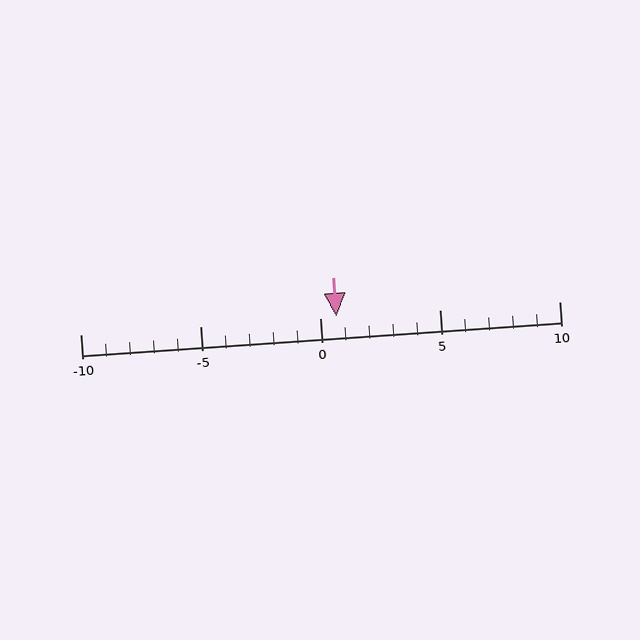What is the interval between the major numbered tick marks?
The major tick marks are spaced 5 units apart.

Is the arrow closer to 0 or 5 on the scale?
The arrow is closer to 0.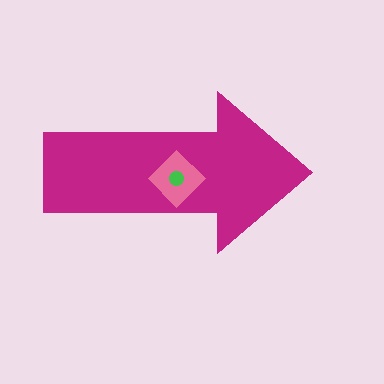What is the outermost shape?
The magenta arrow.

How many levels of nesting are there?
3.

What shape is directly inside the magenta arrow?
The pink diamond.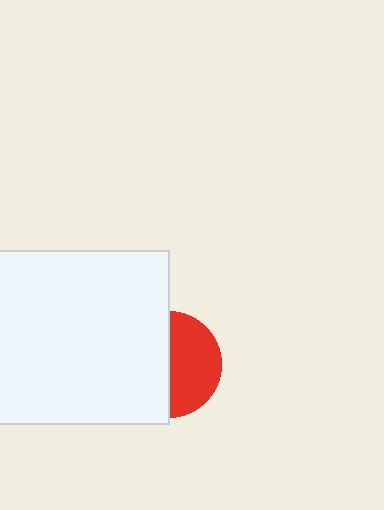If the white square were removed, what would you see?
You would see the complete red circle.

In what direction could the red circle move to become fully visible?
The red circle could move right. That would shift it out from behind the white square entirely.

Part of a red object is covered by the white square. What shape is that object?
It is a circle.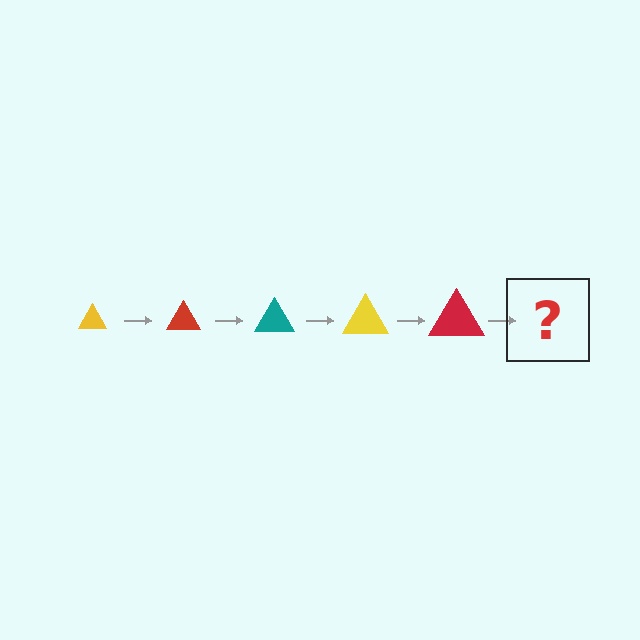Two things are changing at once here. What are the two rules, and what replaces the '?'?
The two rules are that the triangle grows larger each step and the color cycles through yellow, red, and teal. The '?' should be a teal triangle, larger than the previous one.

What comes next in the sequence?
The next element should be a teal triangle, larger than the previous one.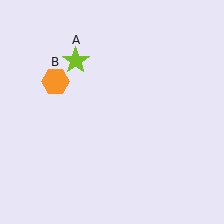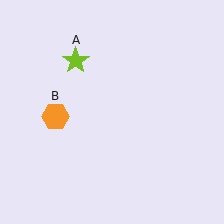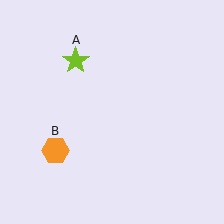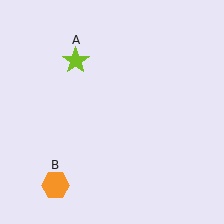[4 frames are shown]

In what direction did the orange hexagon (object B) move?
The orange hexagon (object B) moved down.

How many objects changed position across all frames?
1 object changed position: orange hexagon (object B).